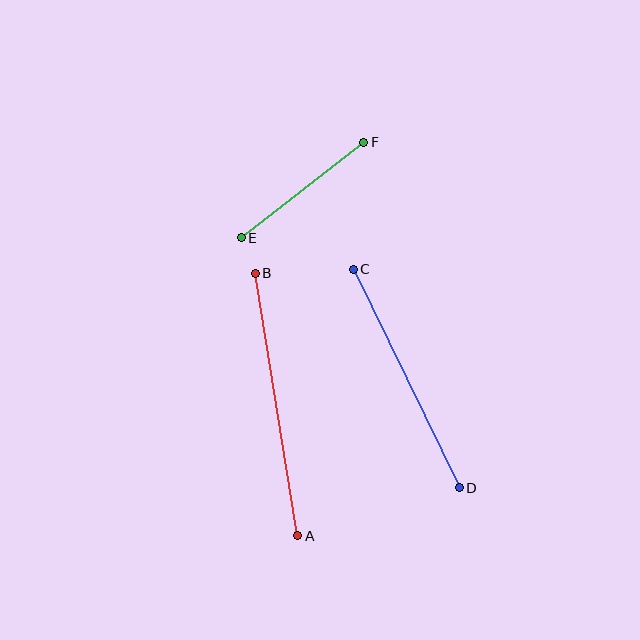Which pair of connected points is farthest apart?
Points A and B are farthest apart.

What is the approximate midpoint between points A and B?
The midpoint is at approximately (276, 405) pixels.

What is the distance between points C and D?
The distance is approximately 243 pixels.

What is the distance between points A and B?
The distance is approximately 266 pixels.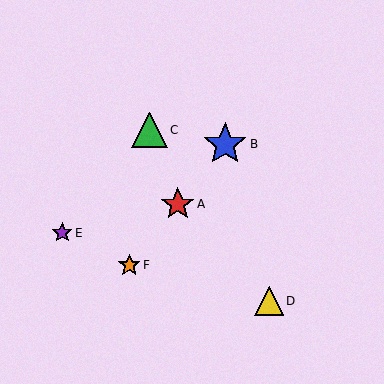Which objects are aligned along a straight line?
Objects A, B, F are aligned along a straight line.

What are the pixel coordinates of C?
Object C is at (150, 130).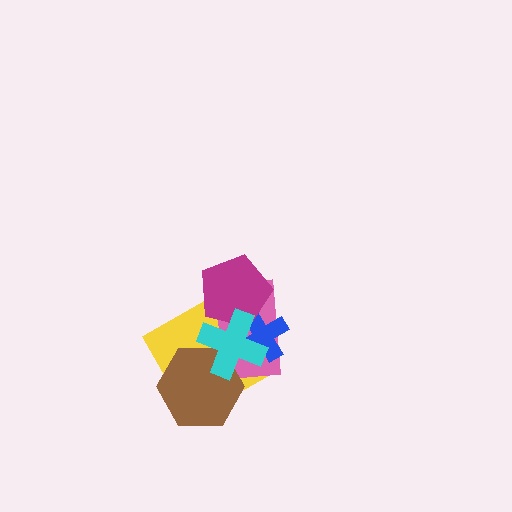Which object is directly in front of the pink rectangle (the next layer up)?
The blue cross is directly in front of the pink rectangle.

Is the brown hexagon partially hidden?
Yes, it is partially covered by another shape.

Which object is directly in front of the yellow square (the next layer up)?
The pink rectangle is directly in front of the yellow square.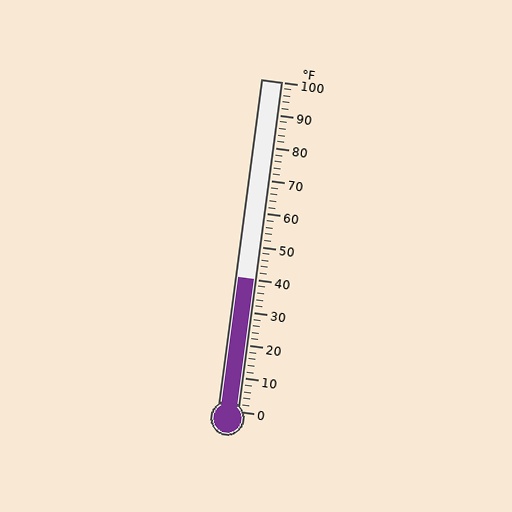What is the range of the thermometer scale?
The thermometer scale ranges from 0°F to 100°F.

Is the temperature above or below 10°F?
The temperature is above 10°F.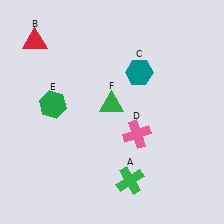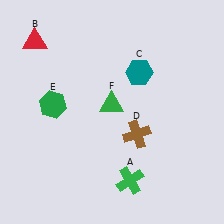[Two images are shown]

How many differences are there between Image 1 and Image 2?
There is 1 difference between the two images.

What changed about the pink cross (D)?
In Image 1, D is pink. In Image 2, it changed to brown.